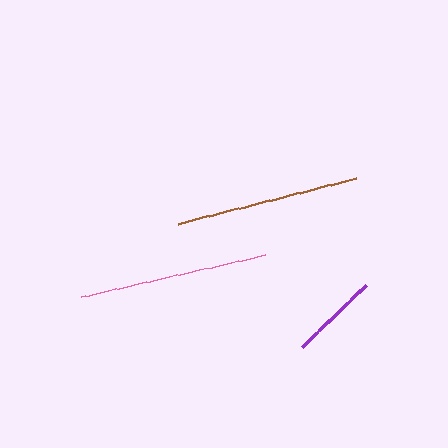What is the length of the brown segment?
The brown segment is approximately 183 pixels long.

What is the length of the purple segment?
The purple segment is approximately 88 pixels long.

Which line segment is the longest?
The pink line is the longest at approximately 190 pixels.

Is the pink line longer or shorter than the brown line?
The pink line is longer than the brown line.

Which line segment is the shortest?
The purple line is the shortest at approximately 88 pixels.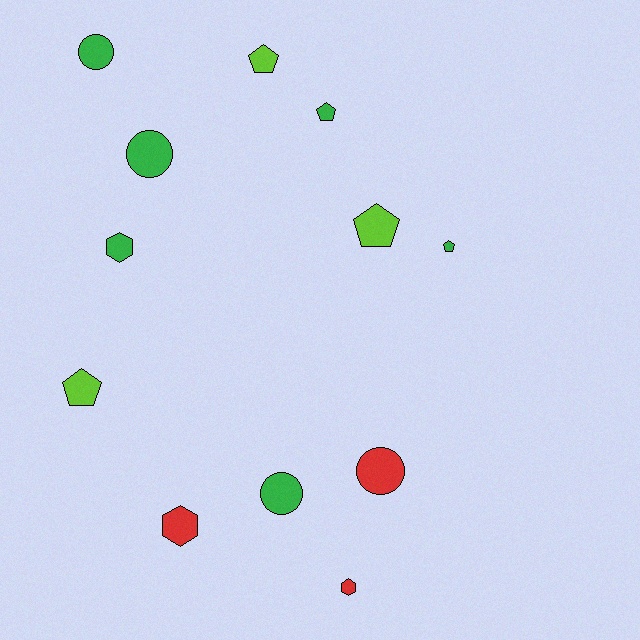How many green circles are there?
There are 3 green circles.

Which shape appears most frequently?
Pentagon, with 5 objects.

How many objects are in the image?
There are 12 objects.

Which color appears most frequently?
Green, with 6 objects.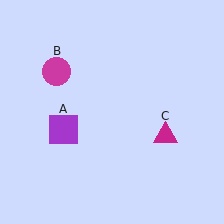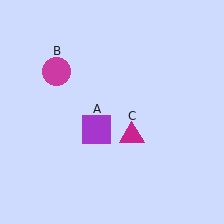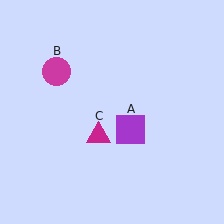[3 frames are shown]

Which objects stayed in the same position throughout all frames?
Magenta circle (object B) remained stationary.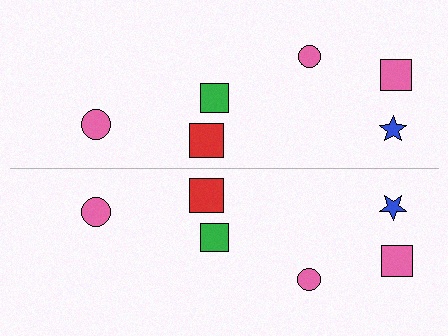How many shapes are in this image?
There are 12 shapes in this image.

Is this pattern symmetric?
Yes, this pattern has bilateral (reflection) symmetry.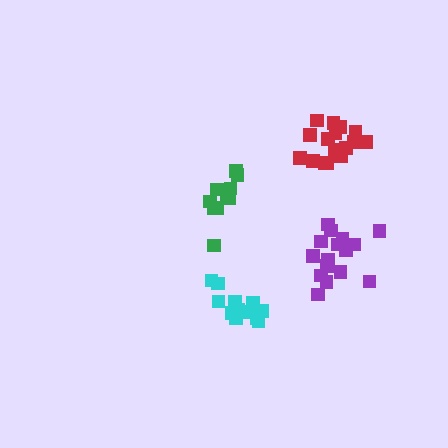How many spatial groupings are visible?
There are 4 spatial groupings.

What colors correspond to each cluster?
The clusters are colored: green, cyan, red, purple.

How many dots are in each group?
Group 1: 11 dots, Group 2: 12 dots, Group 3: 16 dots, Group 4: 16 dots (55 total).